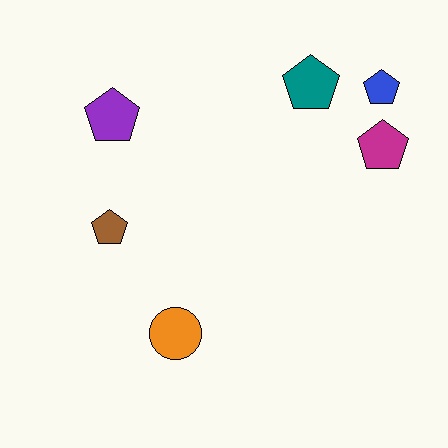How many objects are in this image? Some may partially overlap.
There are 6 objects.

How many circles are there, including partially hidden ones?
There is 1 circle.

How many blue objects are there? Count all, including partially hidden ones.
There is 1 blue object.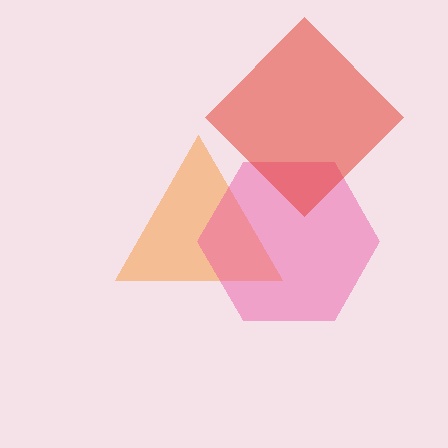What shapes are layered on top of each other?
The layered shapes are: an orange triangle, a pink hexagon, a red diamond.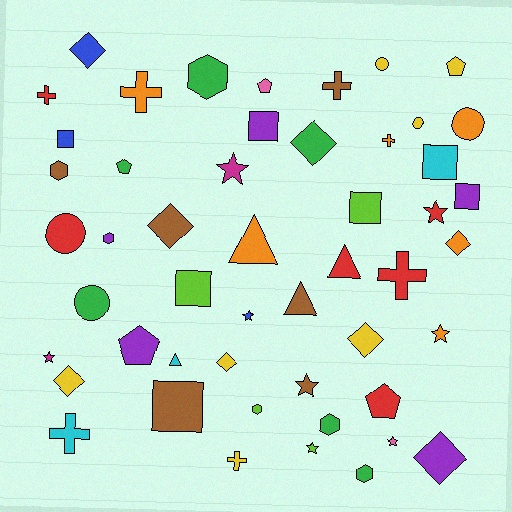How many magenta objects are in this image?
There are 2 magenta objects.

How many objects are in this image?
There are 50 objects.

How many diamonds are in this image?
There are 8 diamonds.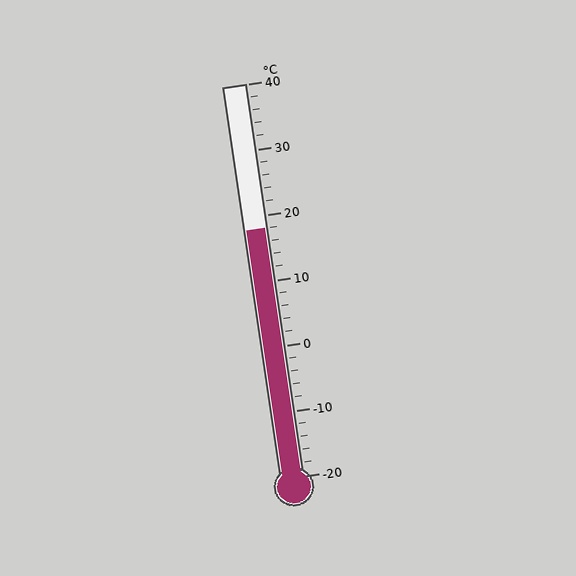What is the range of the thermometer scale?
The thermometer scale ranges from -20°C to 40°C.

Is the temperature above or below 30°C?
The temperature is below 30°C.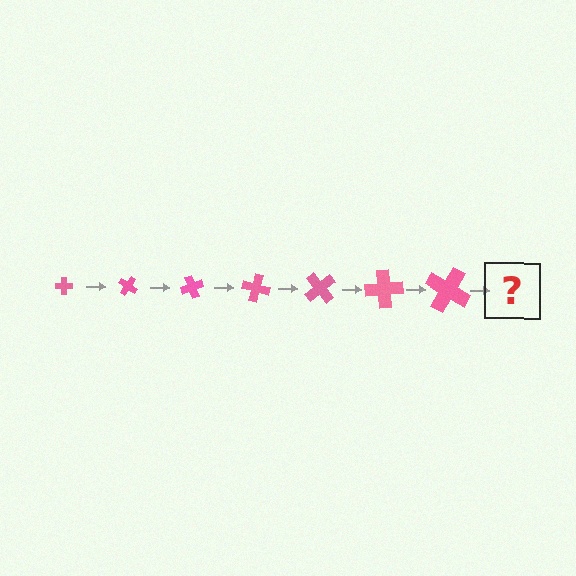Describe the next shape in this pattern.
It should be a cross, larger than the previous one and rotated 245 degrees from the start.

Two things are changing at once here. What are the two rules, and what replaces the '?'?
The two rules are that the cross grows larger each step and it rotates 35 degrees each step. The '?' should be a cross, larger than the previous one and rotated 245 degrees from the start.